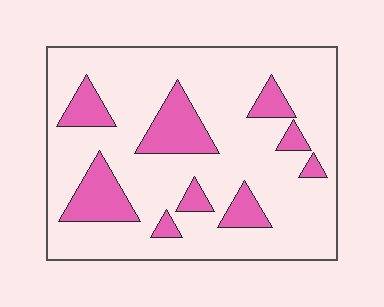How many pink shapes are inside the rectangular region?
9.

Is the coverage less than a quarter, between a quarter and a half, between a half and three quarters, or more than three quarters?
Less than a quarter.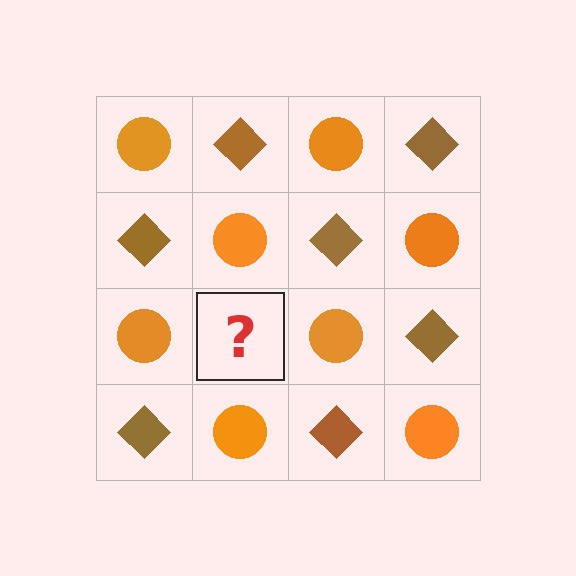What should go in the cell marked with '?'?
The missing cell should contain a brown diamond.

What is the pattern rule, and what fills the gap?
The rule is that it alternates orange circle and brown diamond in a checkerboard pattern. The gap should be filled with a brown diamond.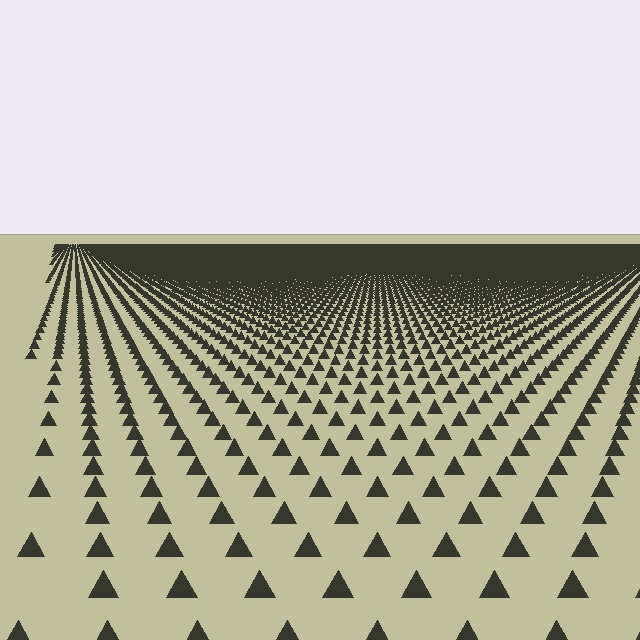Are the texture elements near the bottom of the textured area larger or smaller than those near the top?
Larger. Near the bottom, elements are closer to the viewer and appear at a bigger on-screen size.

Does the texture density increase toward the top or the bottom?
Density increases toward the top.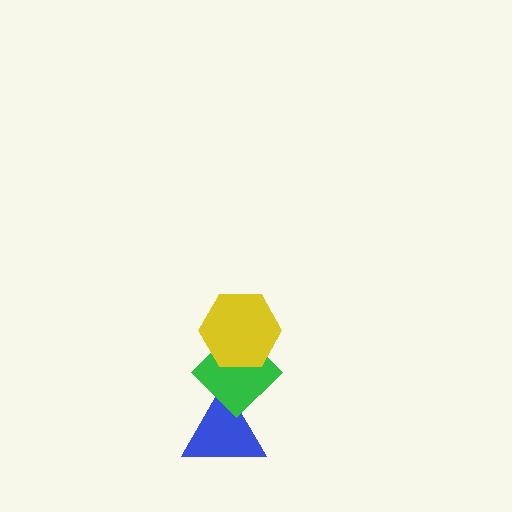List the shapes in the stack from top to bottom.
From top to bottom: the yellow hexagon, the green diamond, the blue triangle.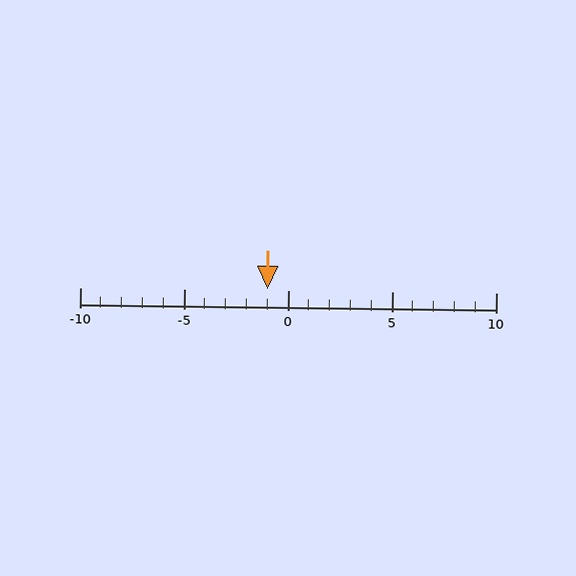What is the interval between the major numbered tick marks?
The major tick marks are spaced 5 units apart.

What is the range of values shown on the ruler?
The ruler shows values from -10 to 10.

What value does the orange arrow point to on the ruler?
The orange arrow points to approximately -1.